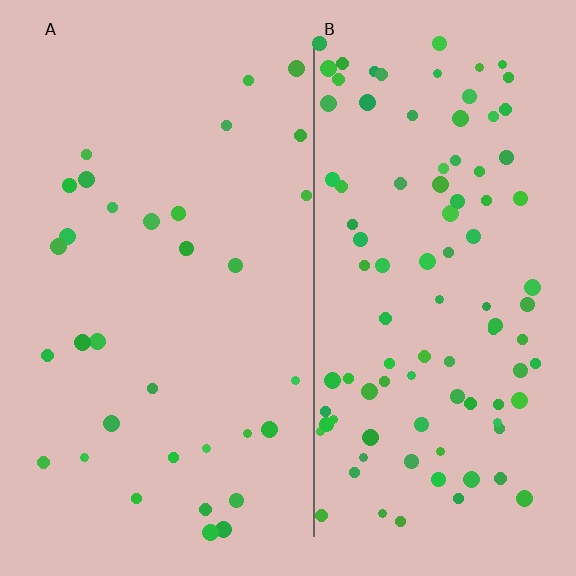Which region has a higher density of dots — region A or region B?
B (the right).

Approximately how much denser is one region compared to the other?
Approximately 3.0× — region B over region A.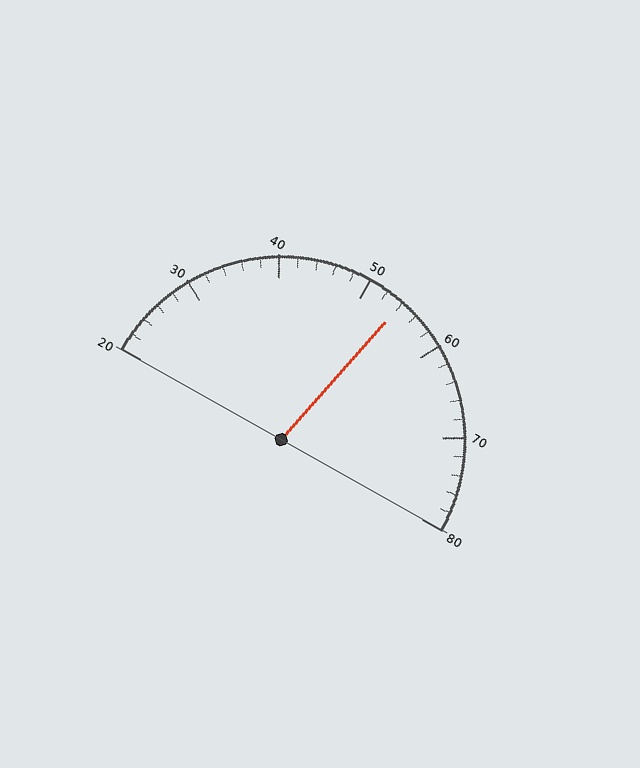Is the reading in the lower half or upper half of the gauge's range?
The reading is in the upper half of the range (20 to 80).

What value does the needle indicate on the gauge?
The needle indicates approximately 54.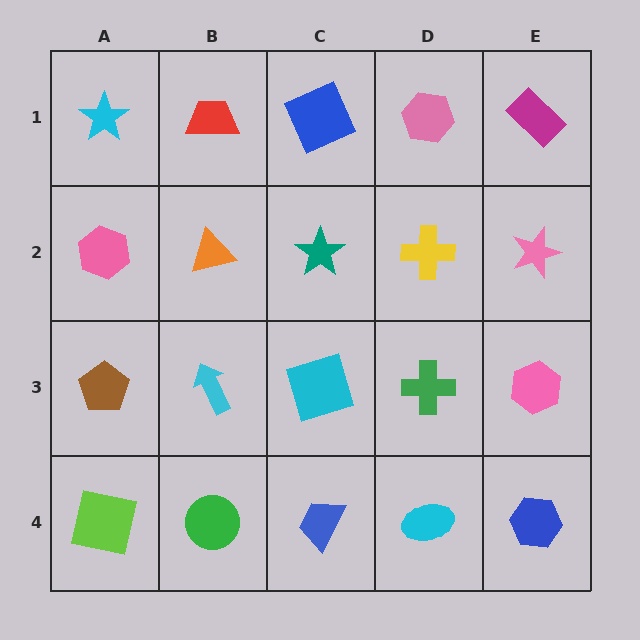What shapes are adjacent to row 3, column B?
An orange triangle (row 2, column B), a green circle (row 4, column B), a brown pentagon (row 3, column A), a cyan square (row 3, column C).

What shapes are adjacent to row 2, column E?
A magenta rectangle (row 1, column E), a pink hexagon (row 3, column E), a yellow cross (row 2, column D).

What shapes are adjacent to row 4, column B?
A cyan arrow (row 3, column B), a lime square (row 4, column A), a blue trapezoid (row 4, column C).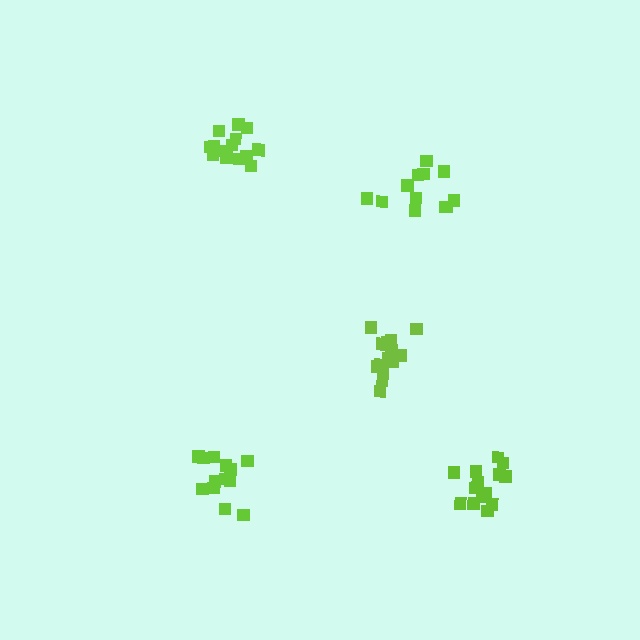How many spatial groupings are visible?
There are 5 spatial groupings.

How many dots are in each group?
Group 1: 15 dots, Group 2: 15 dots, Group 3: 12 dots, Group 4: 14 dots, Group 5: 13 dots (69 total).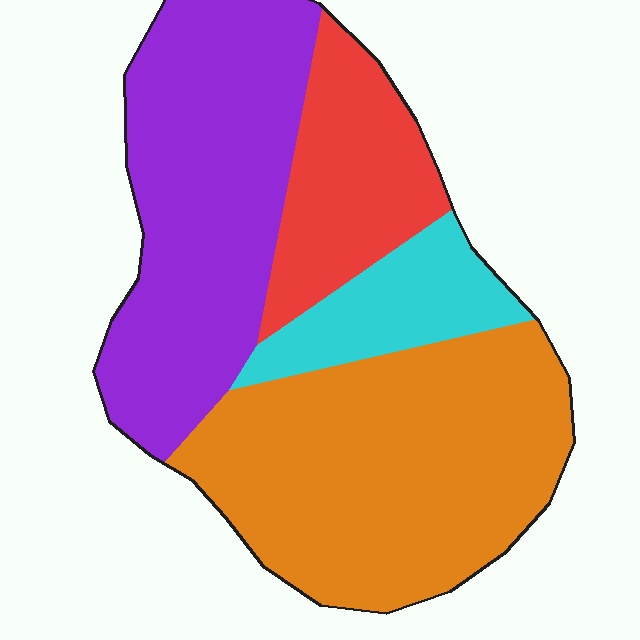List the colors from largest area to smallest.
From largest to smallest: orange, purple, red, cyan.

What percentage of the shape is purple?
Purple covers roughly 35% of the shape.